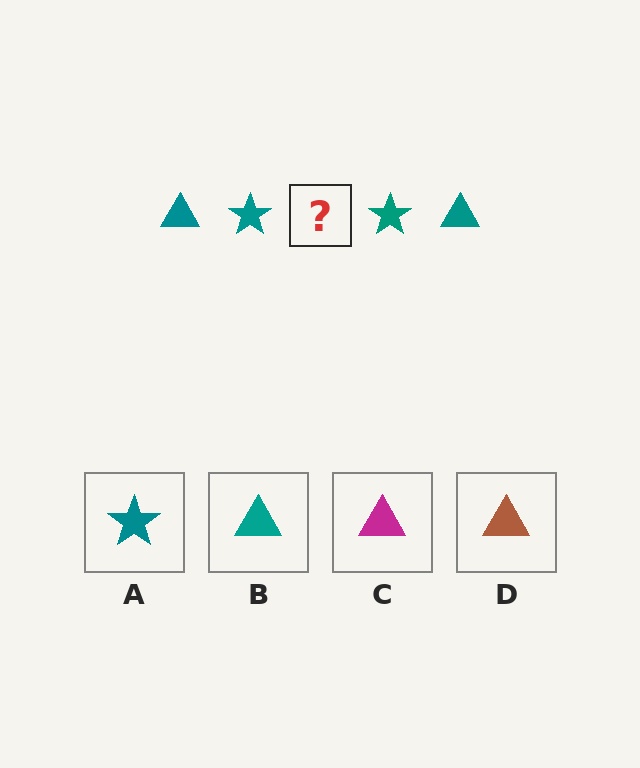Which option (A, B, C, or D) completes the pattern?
B.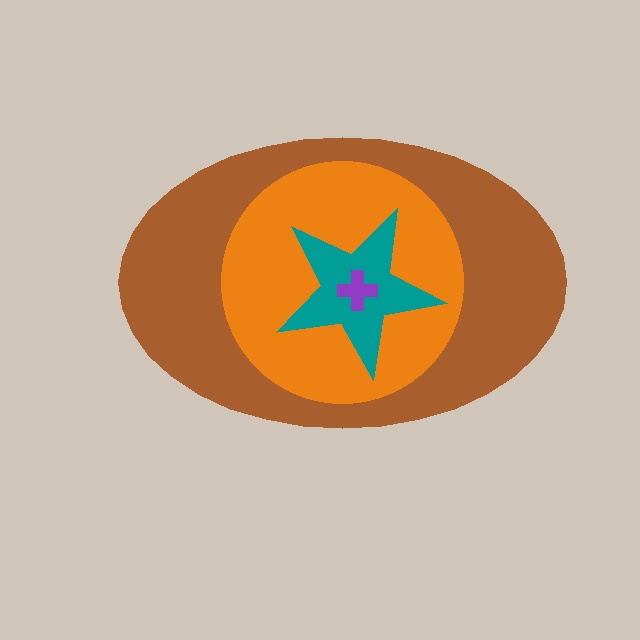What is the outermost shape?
The brown ellipse.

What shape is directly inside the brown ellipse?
The orange circle.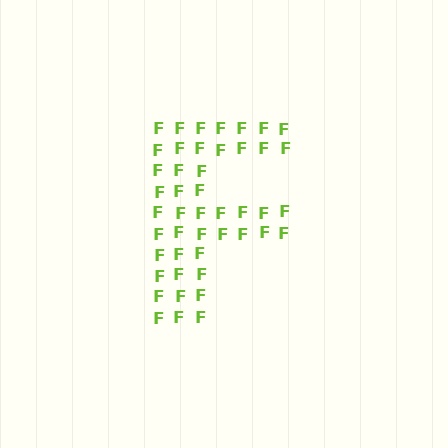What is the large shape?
The large shape is the letter F.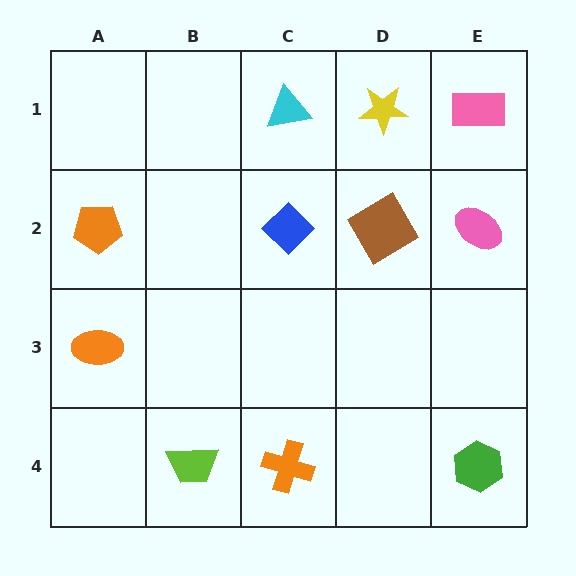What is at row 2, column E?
A pink ellipse.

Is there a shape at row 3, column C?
No, that cell is empty.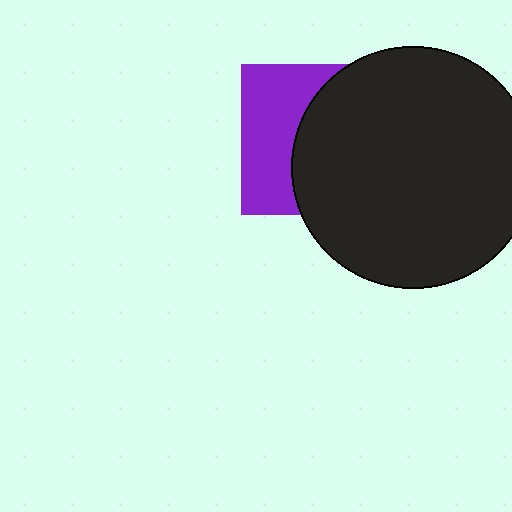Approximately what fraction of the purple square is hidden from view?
Roughly 58% of the purple square is hidden behind the black circle.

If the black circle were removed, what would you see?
You would see the complete purple square.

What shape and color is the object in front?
The object in front is a black circle.